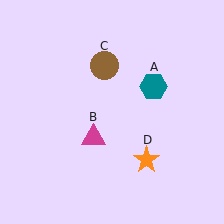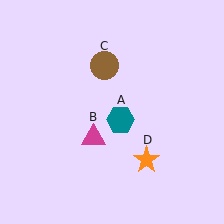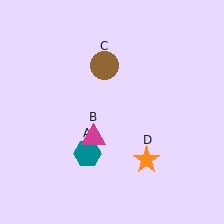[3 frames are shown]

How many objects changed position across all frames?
1 object changed position: teal hexagon (object A).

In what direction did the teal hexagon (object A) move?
The teal hexagon (object A) moved down and to the left.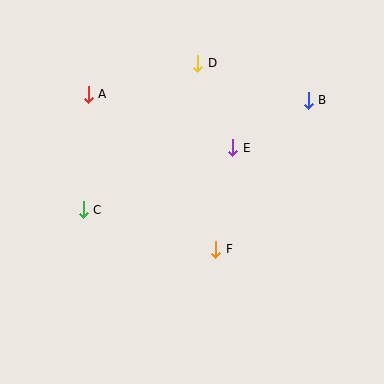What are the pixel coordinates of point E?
Point E is at (233, 148).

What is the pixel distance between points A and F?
The distance between A and F is 201 pixels.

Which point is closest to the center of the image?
Point E at (233, 148) is closest to the center.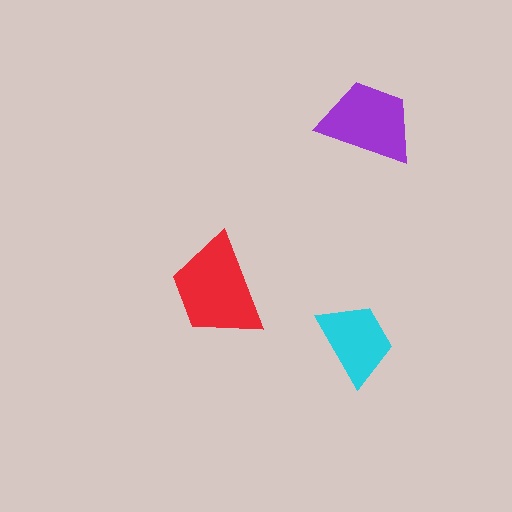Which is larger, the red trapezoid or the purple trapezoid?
The red one.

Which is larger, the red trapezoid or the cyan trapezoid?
The red one.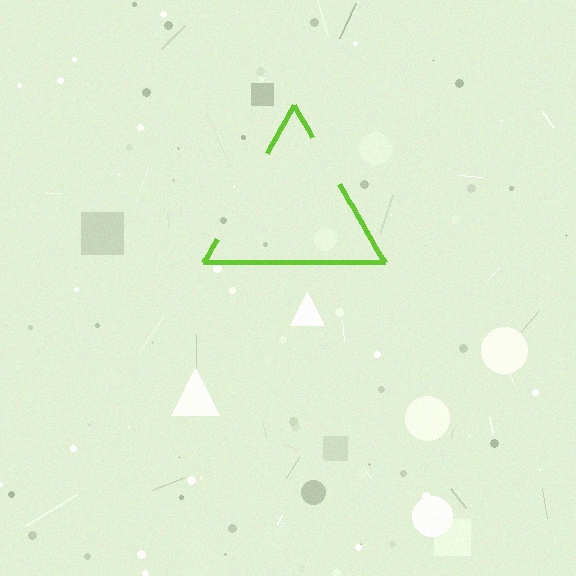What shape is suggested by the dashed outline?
The dashed outline suggests a triangle.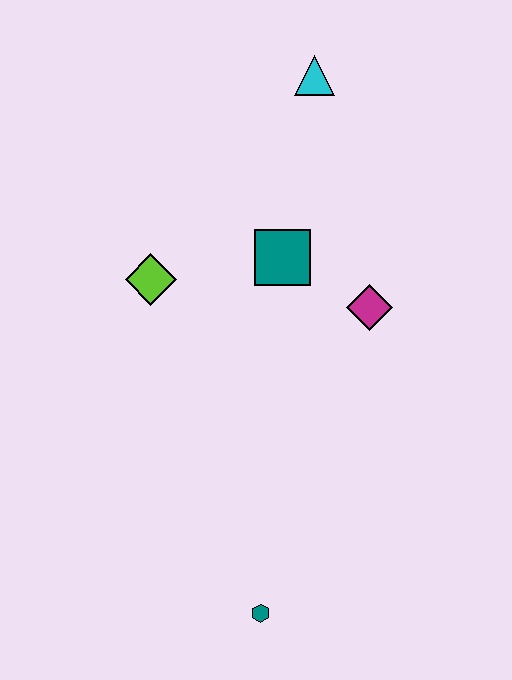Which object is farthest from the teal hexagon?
The cyan triangle is farthest from the teal hexagon.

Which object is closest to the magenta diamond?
The teal square is closest to the magenta diamond.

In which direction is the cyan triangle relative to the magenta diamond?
The cyan triangle is above the magenta diamond.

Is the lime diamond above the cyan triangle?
No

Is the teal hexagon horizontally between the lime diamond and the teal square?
Yes